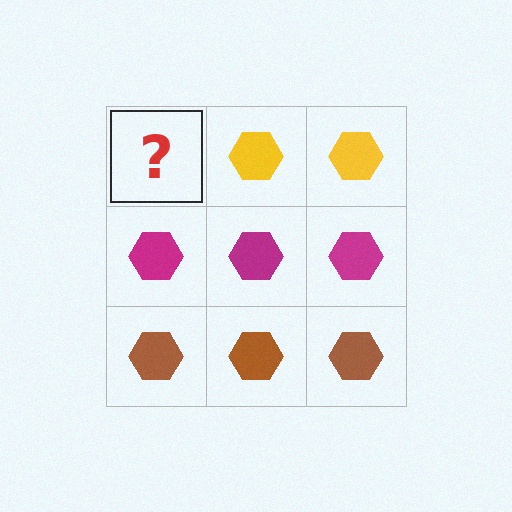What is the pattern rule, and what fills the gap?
The rule is that each row has a consistent color. The gap should be filled with a yellow hexagon.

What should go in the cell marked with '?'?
The missing cell should contain a yellow hexagon.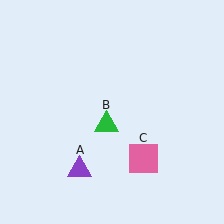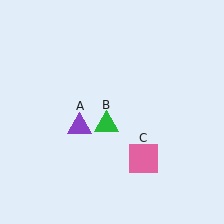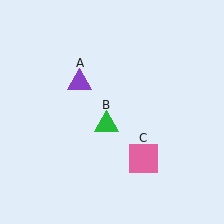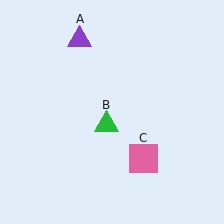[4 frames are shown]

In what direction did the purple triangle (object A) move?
The purple triangle (object A) moved up.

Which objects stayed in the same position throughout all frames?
Green triangle (object B) and pink square (object C) remained stationary.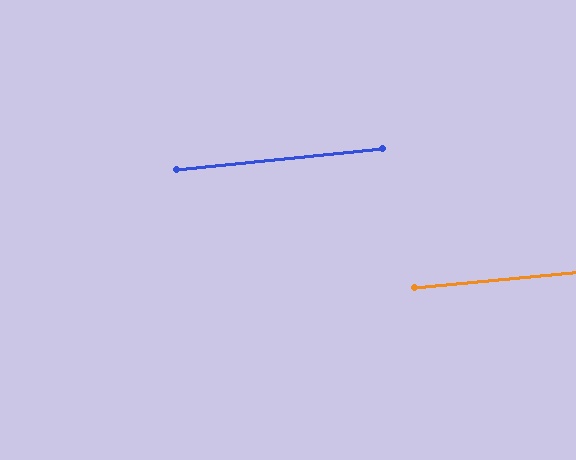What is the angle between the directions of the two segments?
Approximately 0 degrees.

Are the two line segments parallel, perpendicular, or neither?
Parallel — their directions differ by only 0.2°.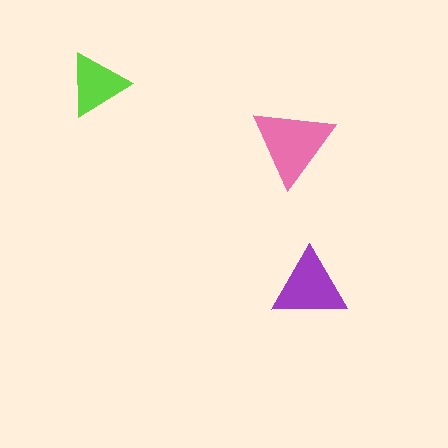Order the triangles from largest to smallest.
the pink one, the purple one, the lime one.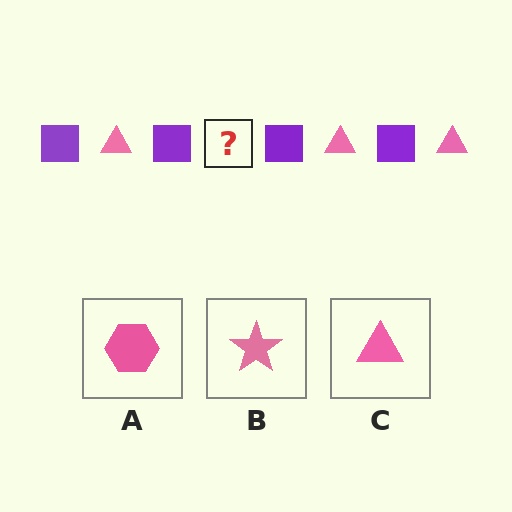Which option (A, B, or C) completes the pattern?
C.